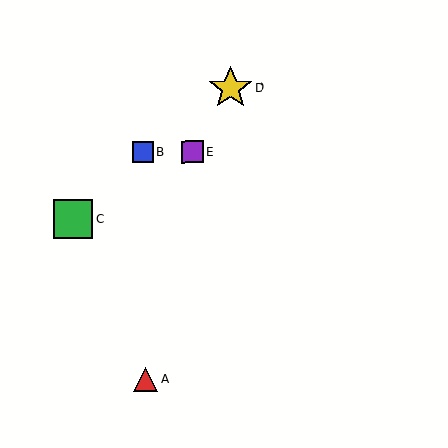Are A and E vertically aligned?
No, A is at x≈146 and E is at x≈192.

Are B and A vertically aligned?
Yes, both are at x≈143.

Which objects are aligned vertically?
Objects A, B are aligned vertically.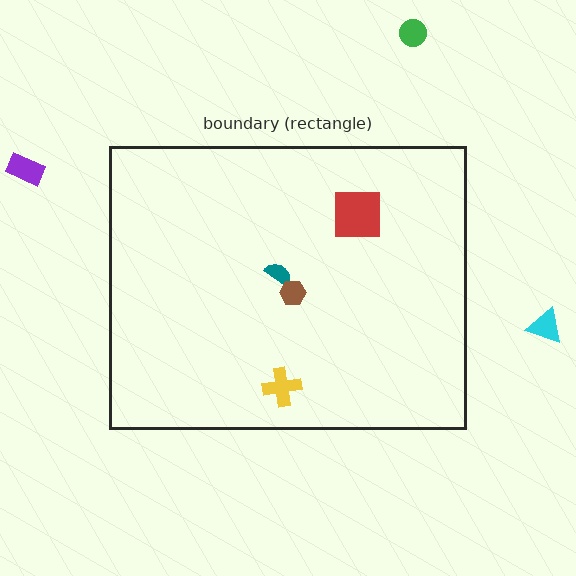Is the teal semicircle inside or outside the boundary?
Inside.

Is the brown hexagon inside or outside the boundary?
Inside.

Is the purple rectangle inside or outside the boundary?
Outside.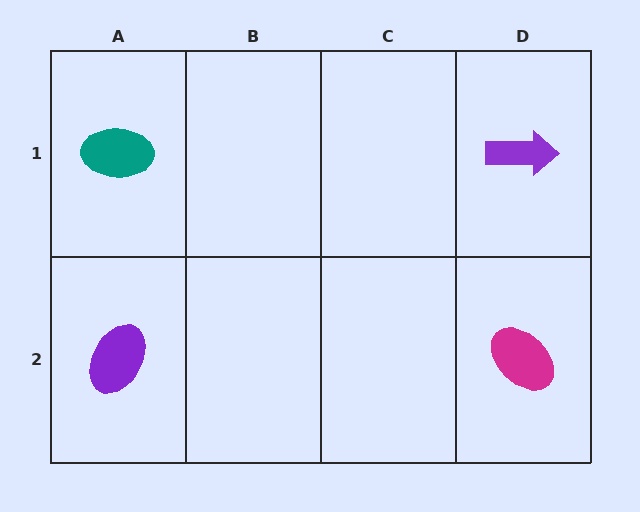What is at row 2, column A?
A purple ellipse.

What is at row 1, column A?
A teal ellipse.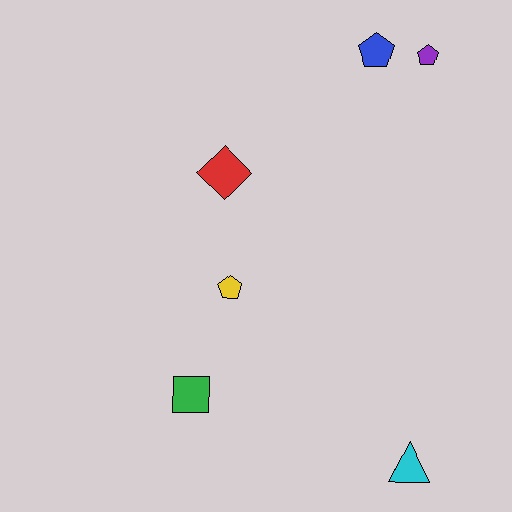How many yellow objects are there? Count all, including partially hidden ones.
There is 1 yellow object.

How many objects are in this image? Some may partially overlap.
There are 6 objects.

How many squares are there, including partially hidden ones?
There is 1 square.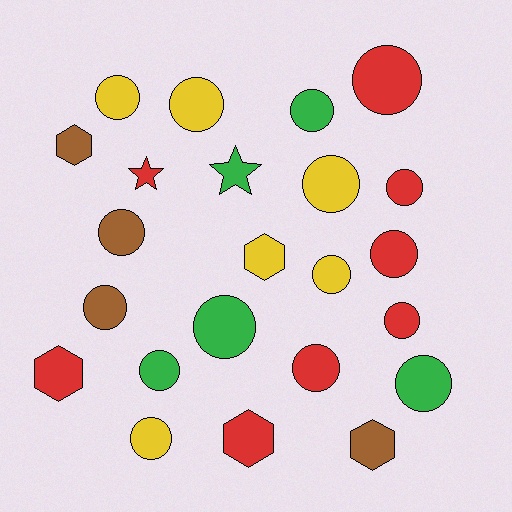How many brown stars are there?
There are no brown stars.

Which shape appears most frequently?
Circle, with 16 objects.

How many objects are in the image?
There are 23 objects.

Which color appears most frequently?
Red, with 8 objects.